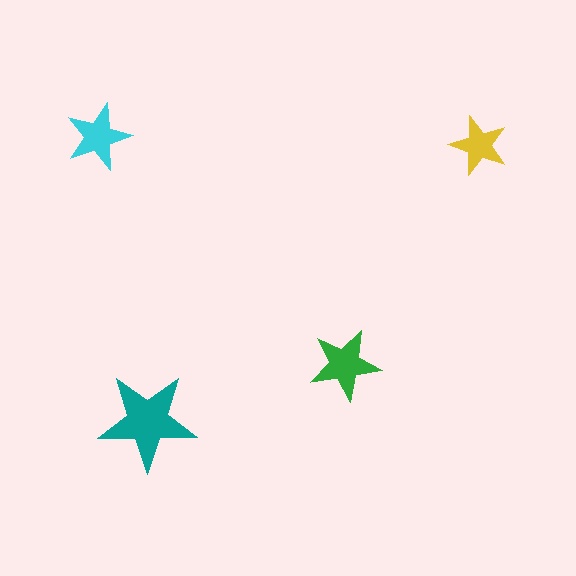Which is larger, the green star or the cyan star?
The green one.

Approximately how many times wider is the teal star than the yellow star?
About 1.5 times wider.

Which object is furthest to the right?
The yellow star is rightmost.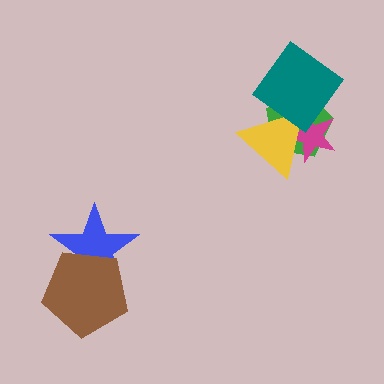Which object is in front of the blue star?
The brown pentagon is in front of the blue star.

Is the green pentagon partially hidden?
Yes, it is partially covered by another shape.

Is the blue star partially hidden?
Yes, it is partially covered by another shape.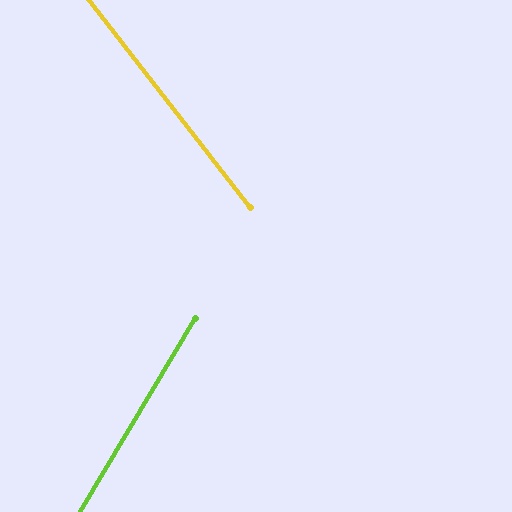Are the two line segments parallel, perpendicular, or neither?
Neither parallel nor perpendicular — they differ by about 69°.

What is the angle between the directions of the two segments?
Approximately 69 degrees.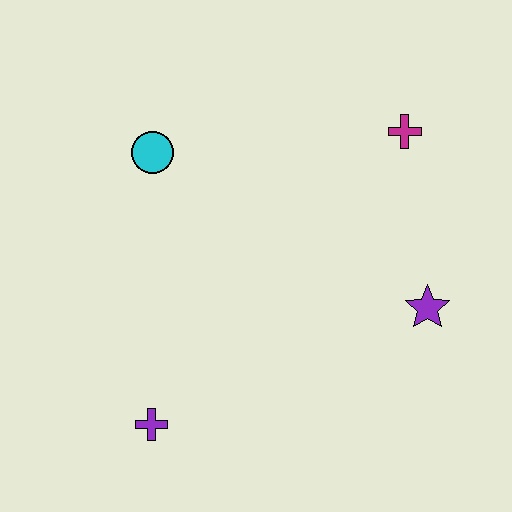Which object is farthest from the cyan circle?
The purple star is farthest from the cyan circle.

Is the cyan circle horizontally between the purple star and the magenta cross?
No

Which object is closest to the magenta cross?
The purple star is closest to the magenta cross.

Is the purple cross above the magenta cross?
No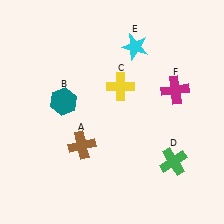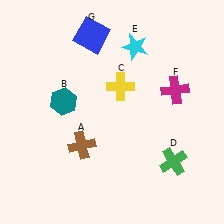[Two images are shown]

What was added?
A blue square (G) was added in Image 2.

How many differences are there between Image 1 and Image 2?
There is 1 difference between the two images.